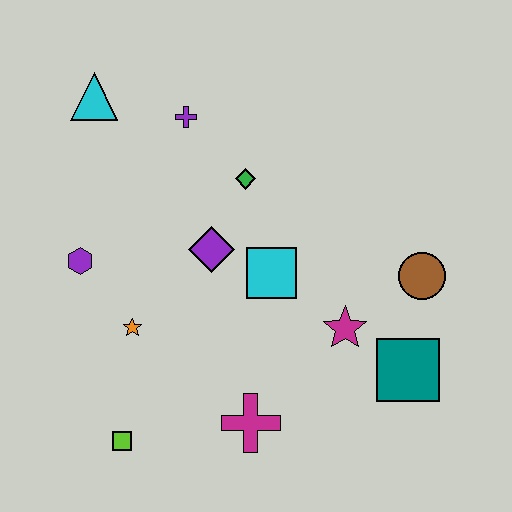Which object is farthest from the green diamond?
The lime square is farthest from the green diamond.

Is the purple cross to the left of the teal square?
Yes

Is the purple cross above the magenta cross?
Yes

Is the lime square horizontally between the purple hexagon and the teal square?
Yes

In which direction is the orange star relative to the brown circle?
The orange star is to the left of the brown circle.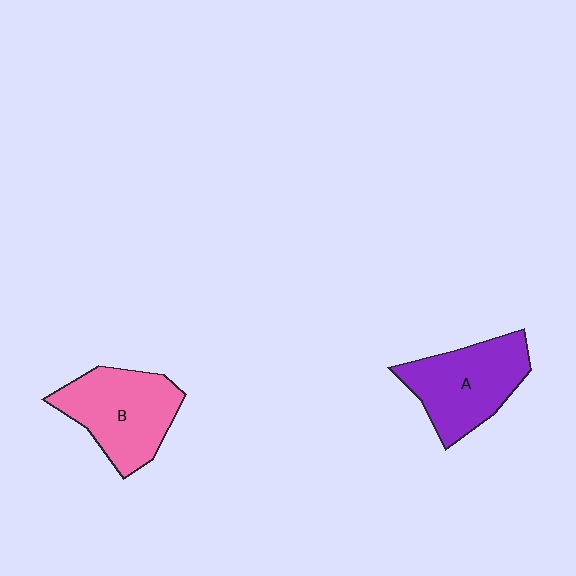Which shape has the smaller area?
Shape A (purple).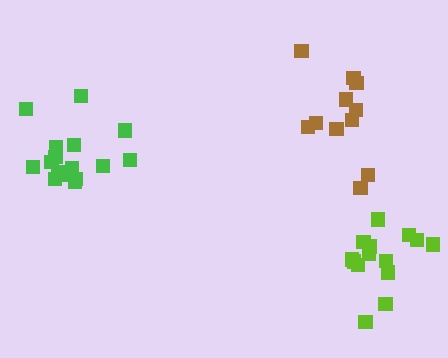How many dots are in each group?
Group 1: 11 dots, Group 2: 16 dots, Group 3: 14 dots (41 total).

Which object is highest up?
The brown cluster is topmost.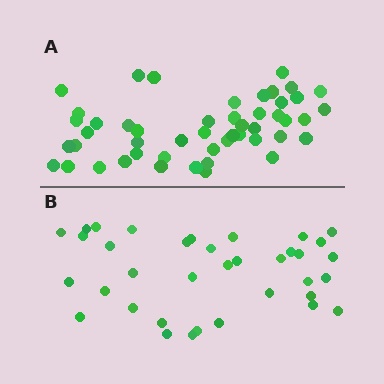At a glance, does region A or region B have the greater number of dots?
Region A (the top region) has more dots.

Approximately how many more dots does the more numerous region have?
Region A has approximately 15 more dots than region B.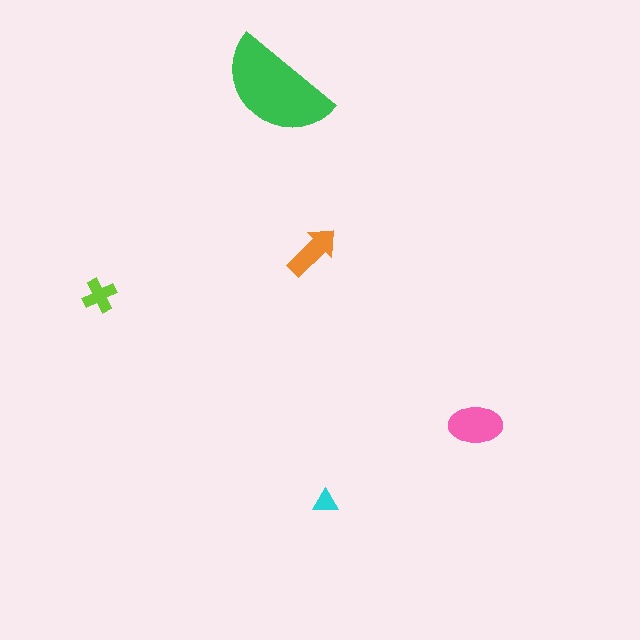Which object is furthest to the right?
The pink ellipse is rightmost.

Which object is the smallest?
The cyan triangle.